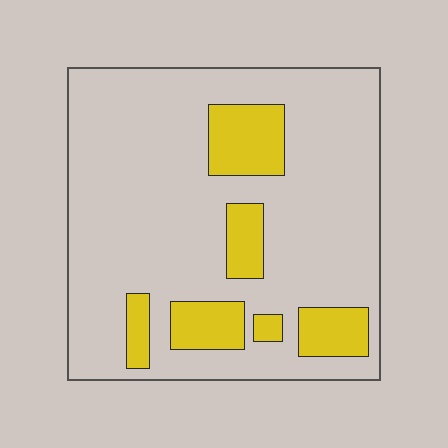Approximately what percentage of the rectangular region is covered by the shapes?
Approximately 20%.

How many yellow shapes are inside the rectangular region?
6.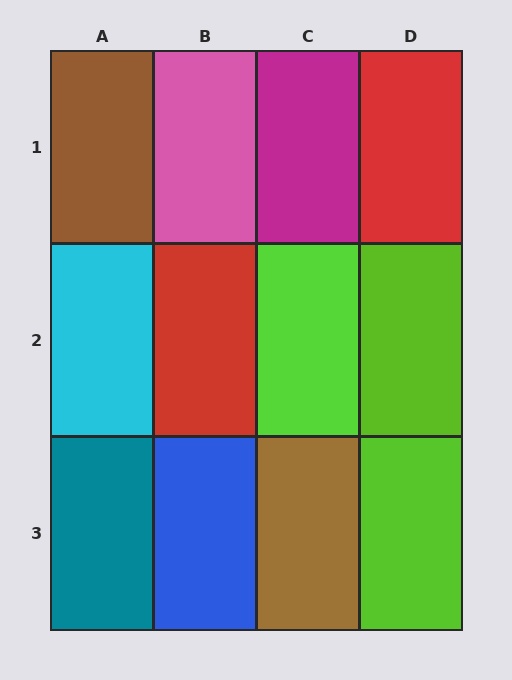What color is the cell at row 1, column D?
Red.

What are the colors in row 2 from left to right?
Cyan, red, lime, lime.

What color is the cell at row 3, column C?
Brown.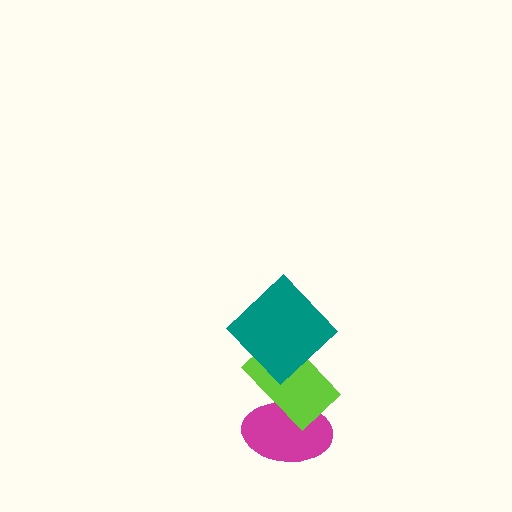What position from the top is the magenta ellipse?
The magenta ellipse is 3rd from the top.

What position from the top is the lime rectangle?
The lime rectangle is 2nd from the top.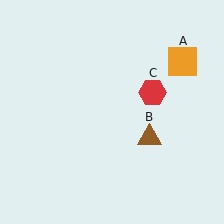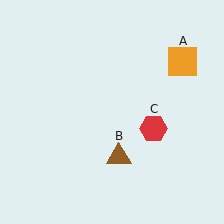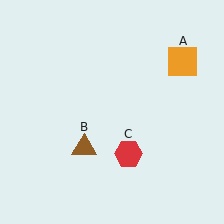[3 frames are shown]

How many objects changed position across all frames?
2 objects changed position: brown triangle (object B), red hexagon (object C).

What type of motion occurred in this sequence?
The brown triangle (object B), red hexagon (object C) rotated clockwise around the center of the scene.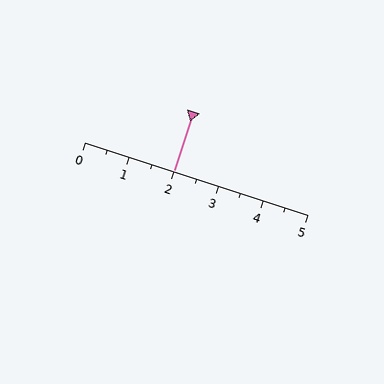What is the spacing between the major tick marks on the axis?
The major ticks are spaced 1 apart.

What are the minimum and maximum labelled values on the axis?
The axis runs from 0 to 5.